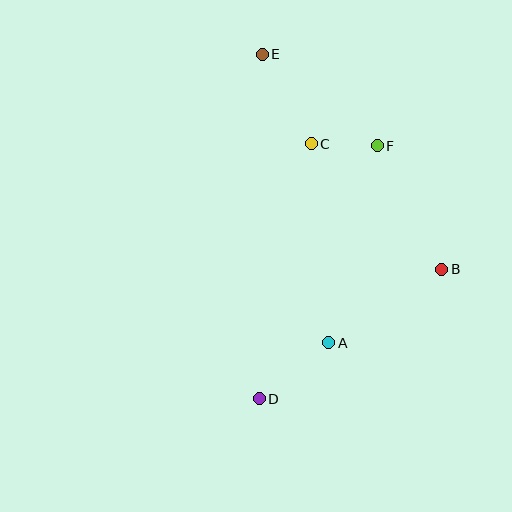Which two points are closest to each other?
Points C and F are closest to each other.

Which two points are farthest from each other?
Points D and E are farthest from each other.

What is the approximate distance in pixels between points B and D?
The distance between B and D is approximately 224 pixels.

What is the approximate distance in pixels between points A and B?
The distance between A and B is approximately 135 pixels.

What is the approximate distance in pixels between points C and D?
The distance between C and D is approximately 260 pixels.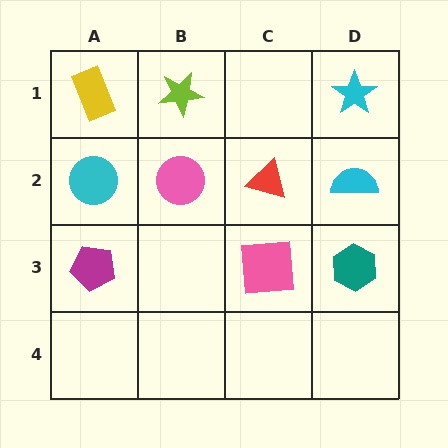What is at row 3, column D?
A teal hexagon.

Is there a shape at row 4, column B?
No, that cell is empty.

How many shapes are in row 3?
3 shapes.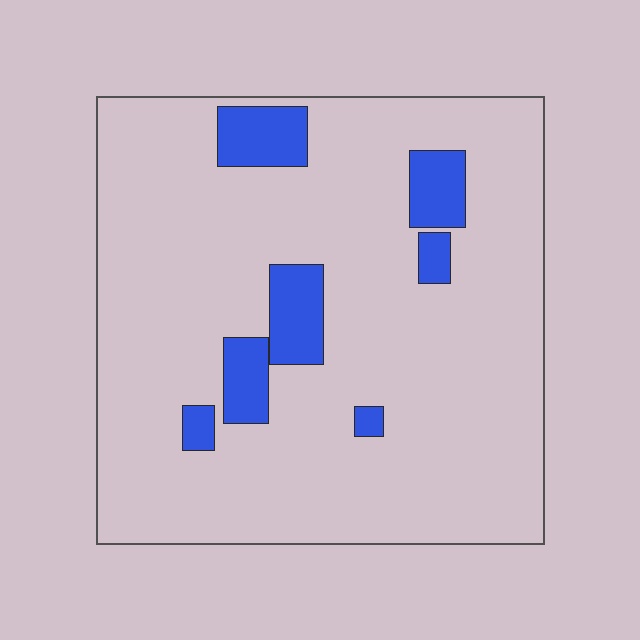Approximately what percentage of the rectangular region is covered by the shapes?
Approximately 10%.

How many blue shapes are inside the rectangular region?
7.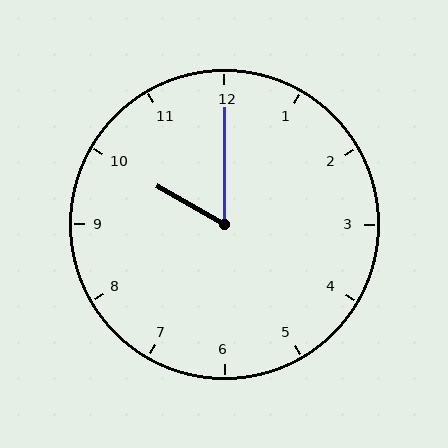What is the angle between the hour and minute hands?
Approximately 60 degrees.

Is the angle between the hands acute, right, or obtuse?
It is acute.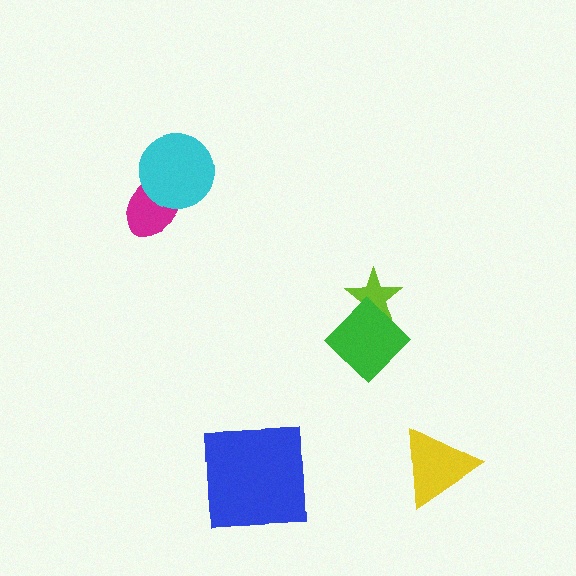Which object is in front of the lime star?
The green diamond is in front of the lime star.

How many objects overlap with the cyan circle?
1 object overlaps with the cyan circle.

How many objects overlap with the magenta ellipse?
1 object overlaps with the magenta ellipse.